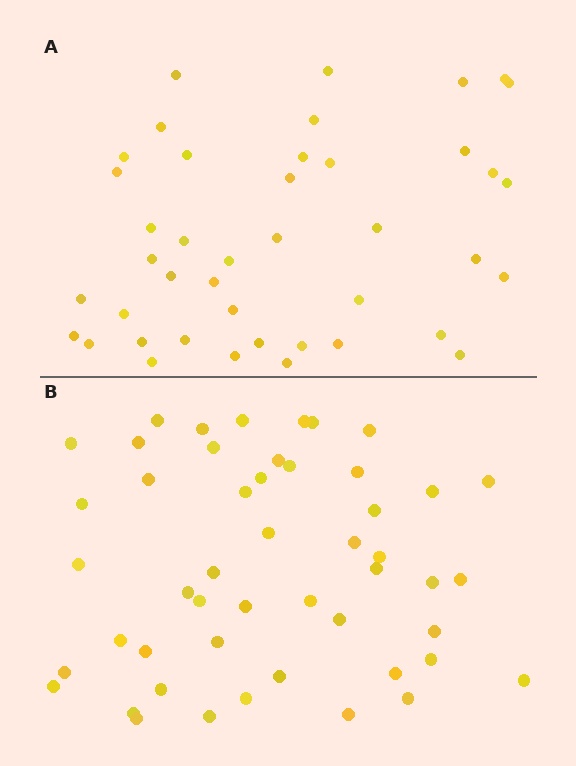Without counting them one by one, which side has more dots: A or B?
Region B (the bottom region) has more dots.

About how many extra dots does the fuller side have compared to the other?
Region B has roughly 8 or so more dots than region A.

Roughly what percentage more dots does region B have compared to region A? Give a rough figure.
About 15% more.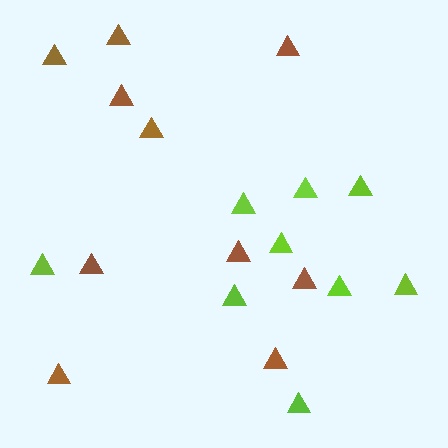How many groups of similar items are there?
There are 2 groups: one group of brown triangles (10) and one group of lime triangles (9).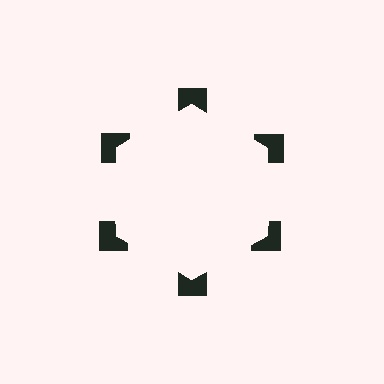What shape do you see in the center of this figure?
An illusory hexagon — its edges are inferred from the aligned wedge cuts in the notched squares, not physically drawn.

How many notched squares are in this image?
There are 6 — one at each vertex of the illusory hexagon.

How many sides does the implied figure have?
6 sides.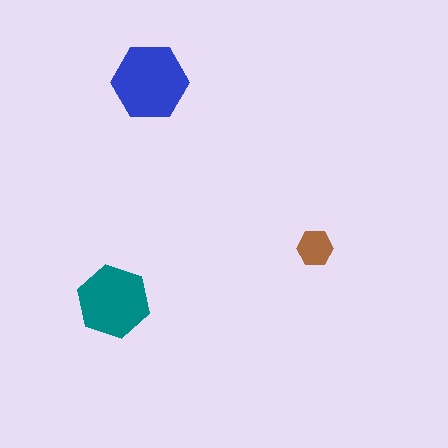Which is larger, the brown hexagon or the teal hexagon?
The teal one.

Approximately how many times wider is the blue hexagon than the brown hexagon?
About 2 times wider.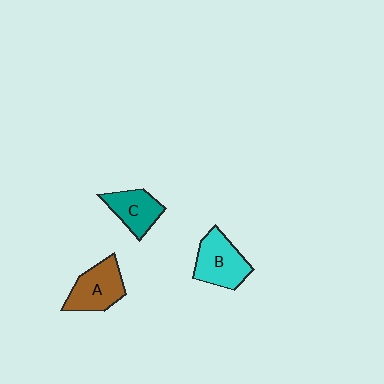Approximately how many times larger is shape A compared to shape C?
Approximately 1.2 times.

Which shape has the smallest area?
Shape C (teal).